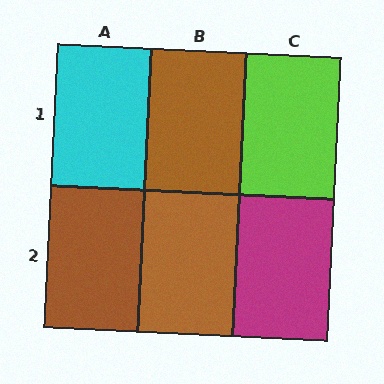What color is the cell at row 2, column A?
Brown.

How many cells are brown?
3 cells are brown.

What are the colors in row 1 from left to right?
Cyan, brown, lime.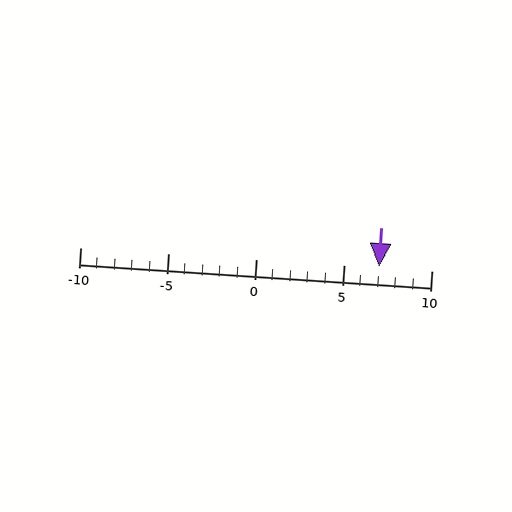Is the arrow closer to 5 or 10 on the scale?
The arrow is closer to 5.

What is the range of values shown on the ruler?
The ruler shows values from -10 to 10.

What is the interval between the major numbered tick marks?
The major tick marks are spaced 5 units apart.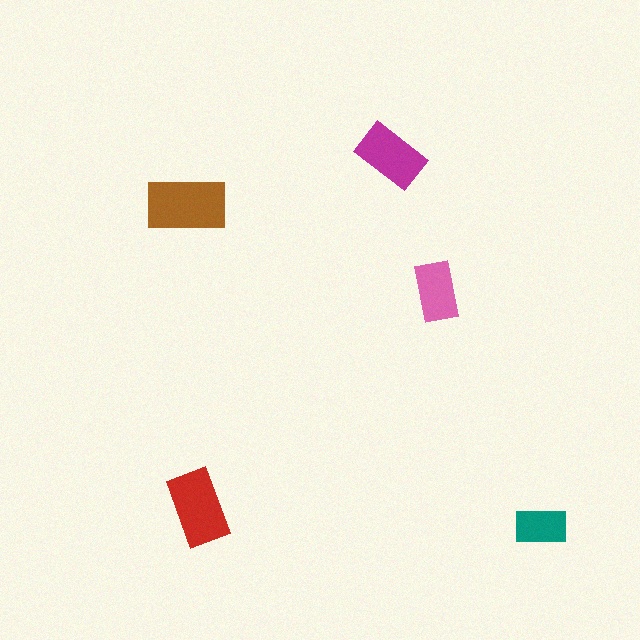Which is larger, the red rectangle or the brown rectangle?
The brown one.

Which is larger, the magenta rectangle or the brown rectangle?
The brown one.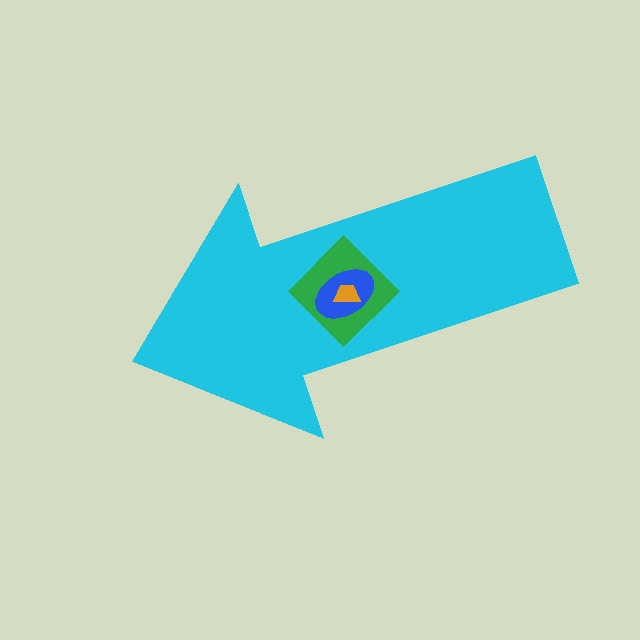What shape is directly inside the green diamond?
The blue ellipse.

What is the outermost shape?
The cyan arrow.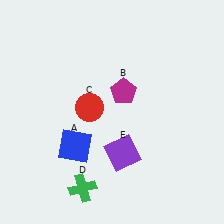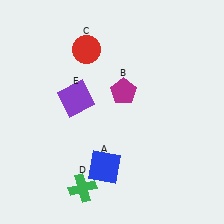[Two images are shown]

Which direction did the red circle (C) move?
The red circle (C) moved up.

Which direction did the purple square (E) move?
The purple square (E) moved up.